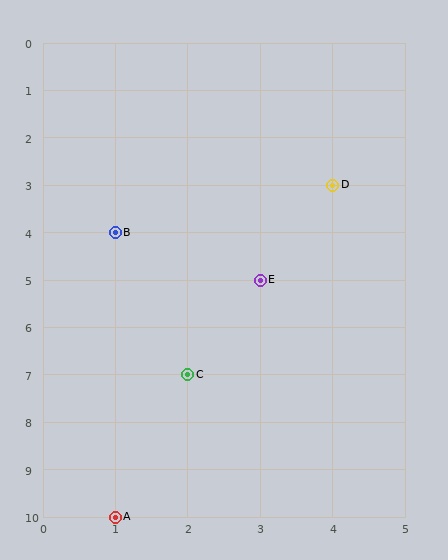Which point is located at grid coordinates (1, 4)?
Point B is at (1, 4).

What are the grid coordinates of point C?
Point C is at grid coordinates (2, 7).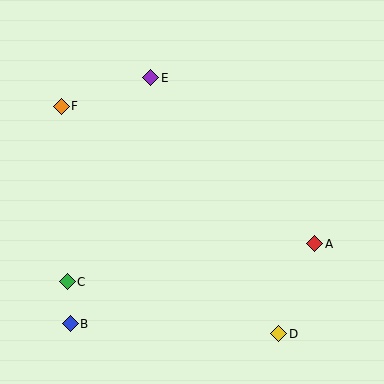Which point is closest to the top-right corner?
Point E is closest to the top-right corner.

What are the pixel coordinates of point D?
Point D is at (279, 334).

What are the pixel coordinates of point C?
Point C is at (67, 282).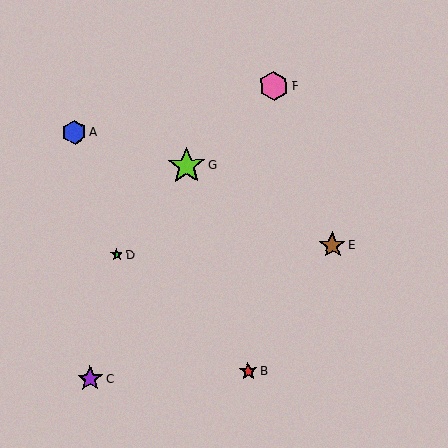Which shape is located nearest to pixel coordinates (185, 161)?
The lime star (labeled G) at (186, 166) is nearest to that location.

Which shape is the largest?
The lime star (labeled G) is the largest.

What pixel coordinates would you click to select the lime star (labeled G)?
Click at (186, 166) to select the lime star G.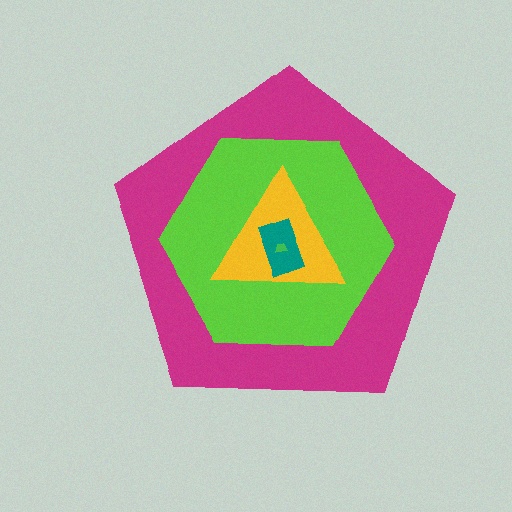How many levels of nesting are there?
5.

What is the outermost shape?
The magenta pentagon.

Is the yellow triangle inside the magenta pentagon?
Yes.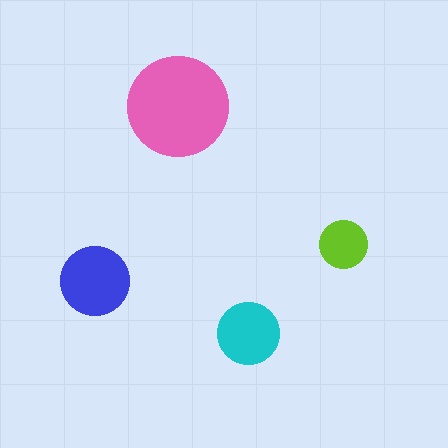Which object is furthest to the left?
The blue circle is leftmost.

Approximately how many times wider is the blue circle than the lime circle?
About 1.5 times wider.